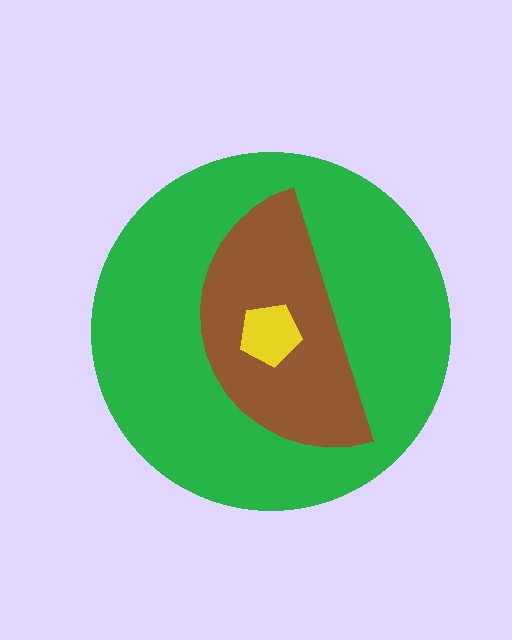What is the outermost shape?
The green circle.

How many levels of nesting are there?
3.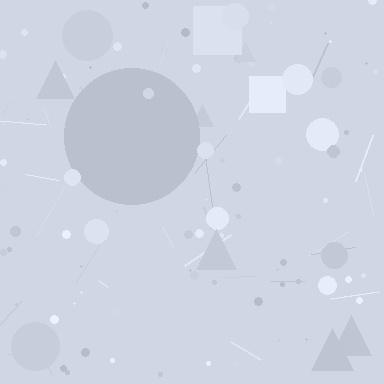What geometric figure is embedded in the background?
A circle is embedded in the background.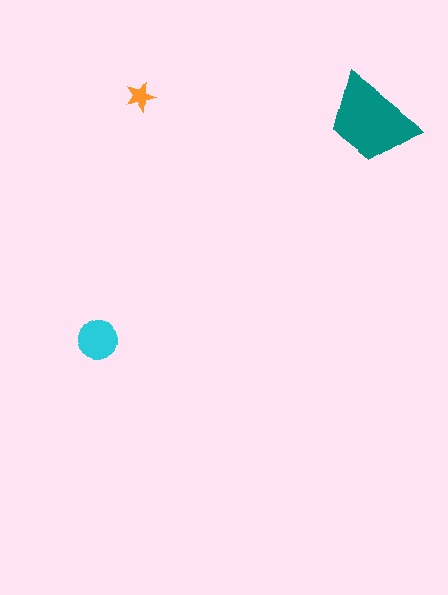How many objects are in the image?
There are 3 objects in the image.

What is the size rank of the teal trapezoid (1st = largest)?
1st.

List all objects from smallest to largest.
The orange star, the cyan circle, the teal trapezoid.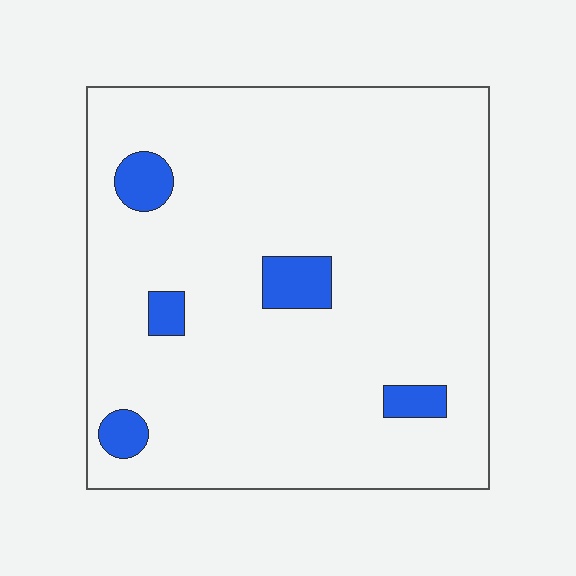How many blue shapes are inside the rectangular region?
5.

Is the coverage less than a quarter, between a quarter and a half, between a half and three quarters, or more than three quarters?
Less than a quarter.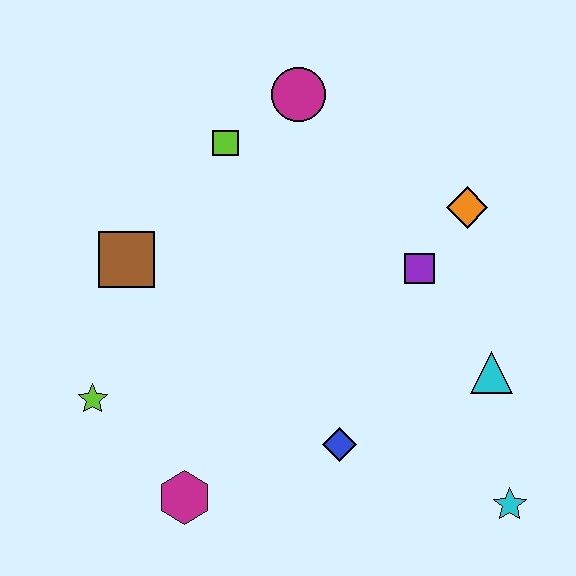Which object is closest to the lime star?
The magenta hexagon is closest to the lime star.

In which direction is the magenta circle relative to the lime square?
The magenta circle is to the right of the lime square.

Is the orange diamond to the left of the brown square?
No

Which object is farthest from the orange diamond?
The lime star is farthest from the orange diamond.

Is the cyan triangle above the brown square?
No